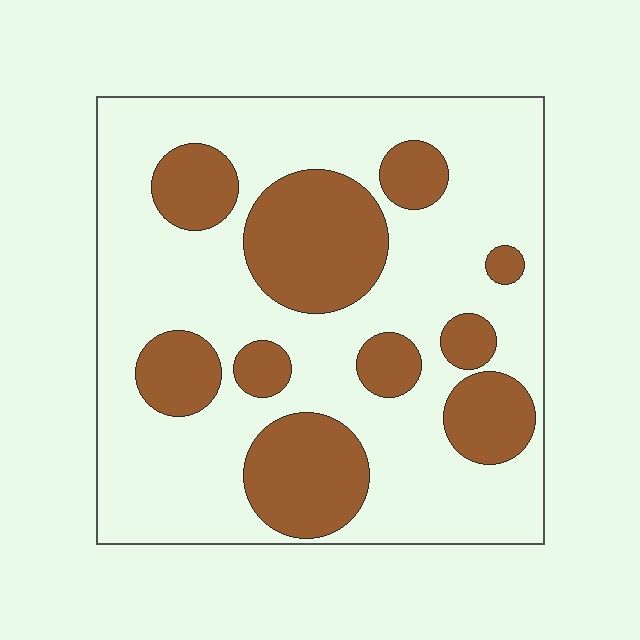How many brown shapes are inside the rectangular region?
10.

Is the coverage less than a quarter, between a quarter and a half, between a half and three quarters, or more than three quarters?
Between a quarter and a half.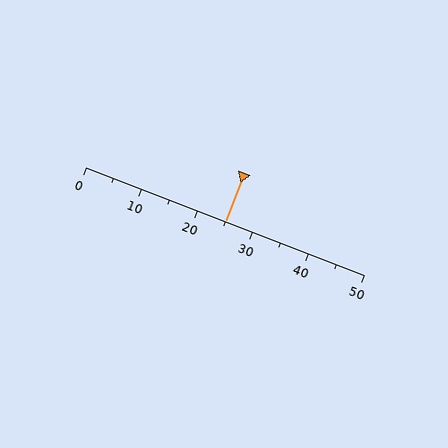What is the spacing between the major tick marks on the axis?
The major ticks are spaced 10 apart.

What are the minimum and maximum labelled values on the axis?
The axis runs from 0 to 50.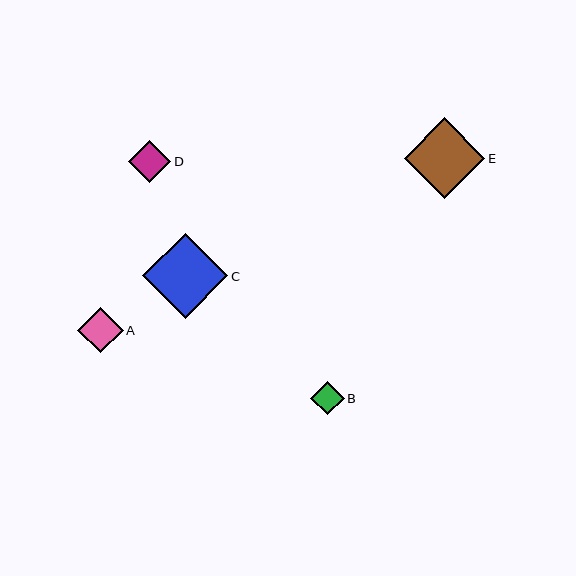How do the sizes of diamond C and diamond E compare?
Diamond C and diamond E are approximately the same size.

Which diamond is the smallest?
Diamond B is the smallest with a size of approximately 33 pixels.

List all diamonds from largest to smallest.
From largest to smallest: C, E, A, D, B.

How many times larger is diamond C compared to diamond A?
Diamond C is approximately 1.9 times the size of diamond A.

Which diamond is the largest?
Diamond C is the largest with a size of approximately 86 pixels.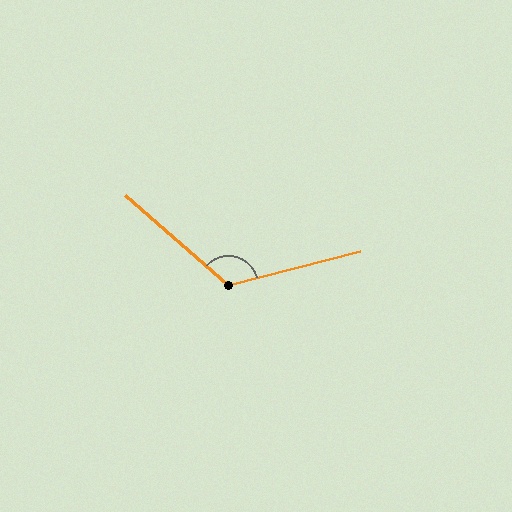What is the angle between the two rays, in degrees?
Approximately 125 degrees.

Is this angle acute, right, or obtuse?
It is obtuse.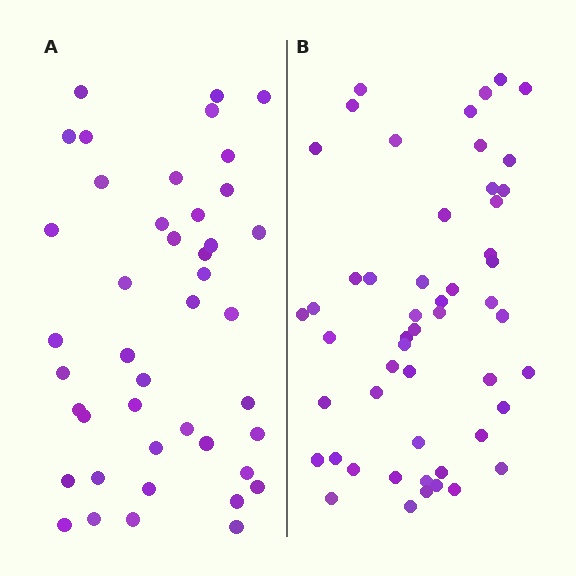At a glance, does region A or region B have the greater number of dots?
Region B (the right region) has more dots.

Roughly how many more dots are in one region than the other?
Region B has roughly 8 or so more dots than region A.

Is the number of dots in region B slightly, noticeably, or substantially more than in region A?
Region B has only slightly more — the two regions are fairly close. The ratio is roughly 1.2 to 1.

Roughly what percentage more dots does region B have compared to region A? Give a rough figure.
About 20% more.